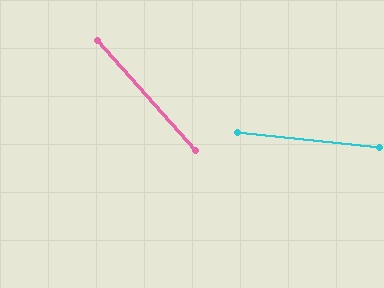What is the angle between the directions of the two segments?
Approximately 43 degrees.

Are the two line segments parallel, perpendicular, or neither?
Neither parallel nor perpendicular — they differ by about 43°.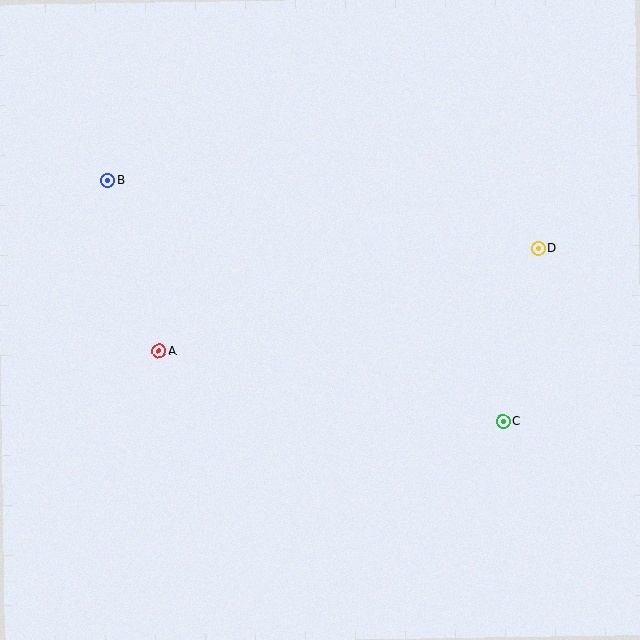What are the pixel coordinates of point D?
Point D is at (538, 248).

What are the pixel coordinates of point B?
Point B is at (108, 181).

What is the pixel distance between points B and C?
The distance between B and C is 463 pixels.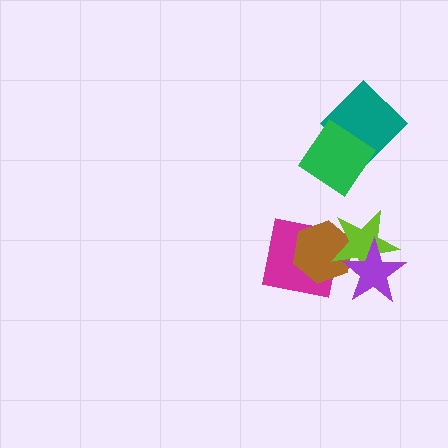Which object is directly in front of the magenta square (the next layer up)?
The brown hexagon is directly in front of the magenta square.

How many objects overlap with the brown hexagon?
3 objects overlap with the brown hexagon.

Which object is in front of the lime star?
The purple star is in front of the lime star.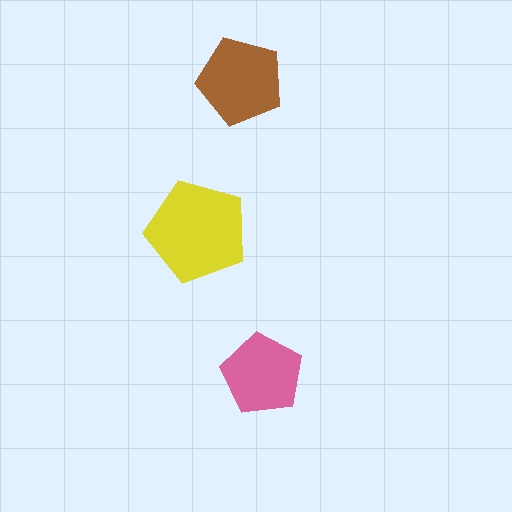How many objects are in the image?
There are 3 objects in the image.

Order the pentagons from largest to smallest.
the yellow one, the brown one, the pink one.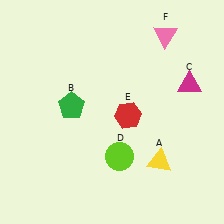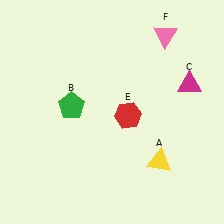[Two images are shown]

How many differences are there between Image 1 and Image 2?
There is 1 difference between the two images.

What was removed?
The lime circle (D) was removed in Image 2.